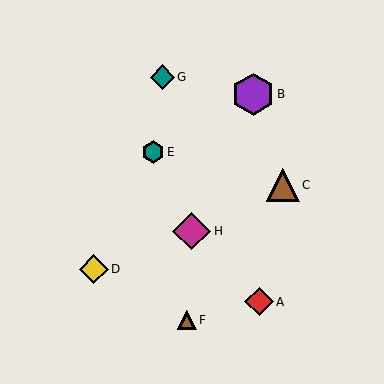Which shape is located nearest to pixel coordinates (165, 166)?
The teal hexagon (labeled E) at (153, 152) is nearest to that location.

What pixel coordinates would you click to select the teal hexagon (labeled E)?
Click at (153, 152) to select the teal hexagon E.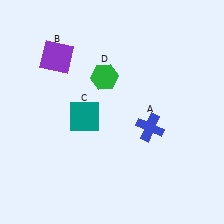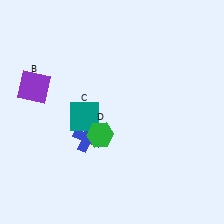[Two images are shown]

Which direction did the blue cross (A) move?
The blue cross (A) moved left.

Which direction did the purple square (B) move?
The purple square (B) moved down.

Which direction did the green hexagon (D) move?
The green hexagon (D) moved down.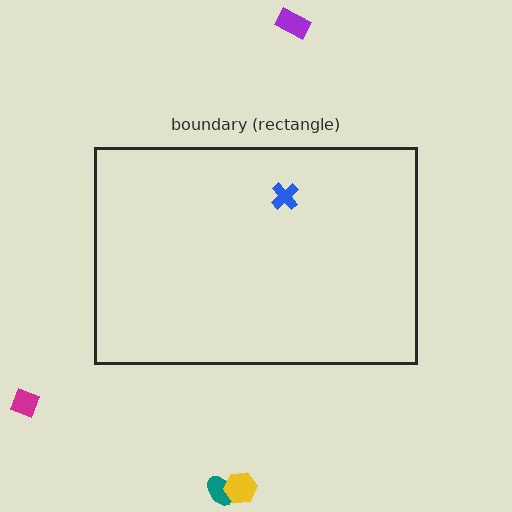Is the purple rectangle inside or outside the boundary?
Outside.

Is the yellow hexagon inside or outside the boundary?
Outside.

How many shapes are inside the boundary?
1 inside, 4 outside.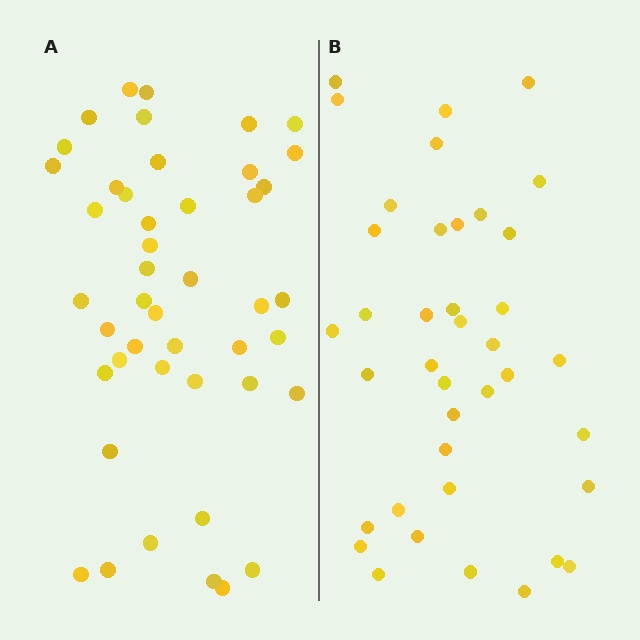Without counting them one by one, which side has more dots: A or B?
Region A (the left region) has more dots.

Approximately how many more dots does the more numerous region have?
Region A has about 6 more dots than region B.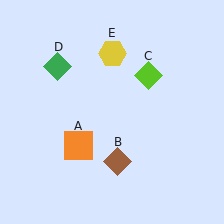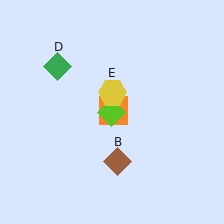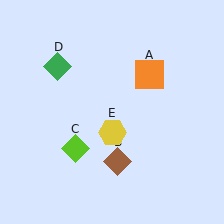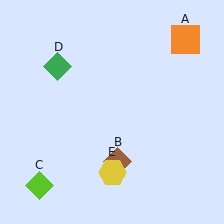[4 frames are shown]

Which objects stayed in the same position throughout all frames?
Brown diamond (object B) and green diamond (object D) remained stationary.